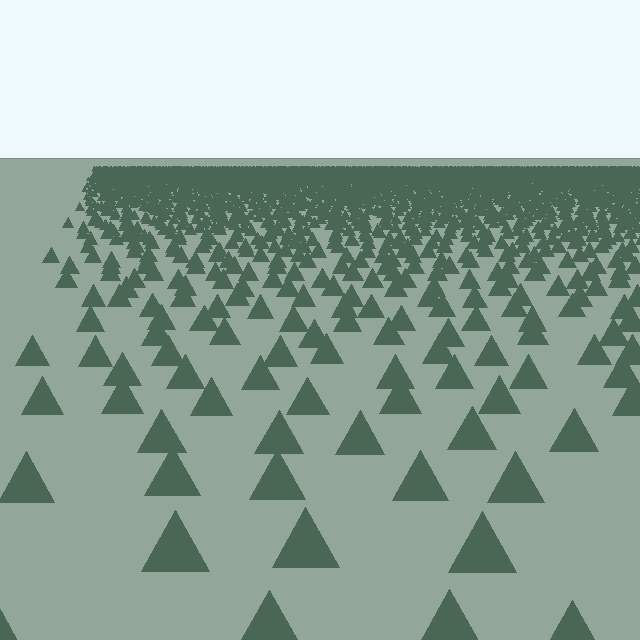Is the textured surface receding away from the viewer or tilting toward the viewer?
The surface is receding away from the viewer. Texture elements get smaller and denser toward the top.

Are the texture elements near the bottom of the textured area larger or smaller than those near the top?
Larger. Near the bottom, elements are closer to the viewer and appear at a bigger on-screen size.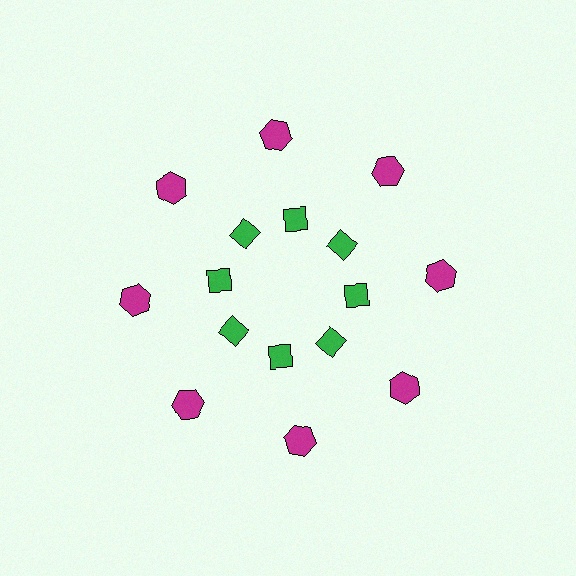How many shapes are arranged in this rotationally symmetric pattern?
There are 16 shapes, arranged in 8 groups of 2.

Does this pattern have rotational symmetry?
Yes, this pattern has 8-fold rotational symmetry. It looks the same after rotating 45 degrees around the center.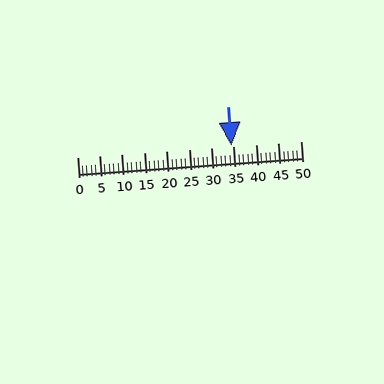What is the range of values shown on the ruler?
The ruler shows values from 0 to 50.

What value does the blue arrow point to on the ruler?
The blue arrow points to approximately 34.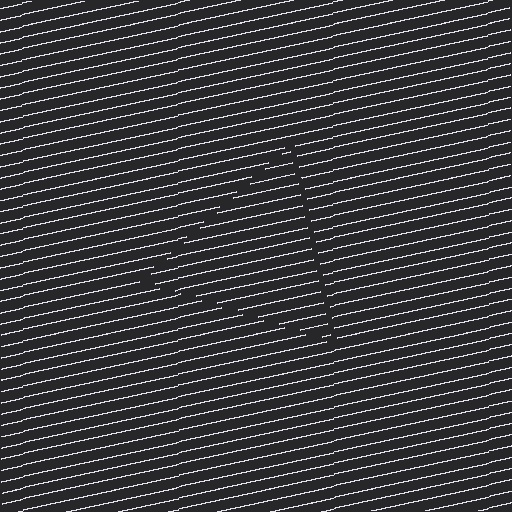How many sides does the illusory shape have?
3 sides — the line-ends trace a triangle.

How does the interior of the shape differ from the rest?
The interior of the shape contains the same grating, shifted by half a period — the contour is defined by the phase discontinuity where line-ends from the inner and outer gratings abut.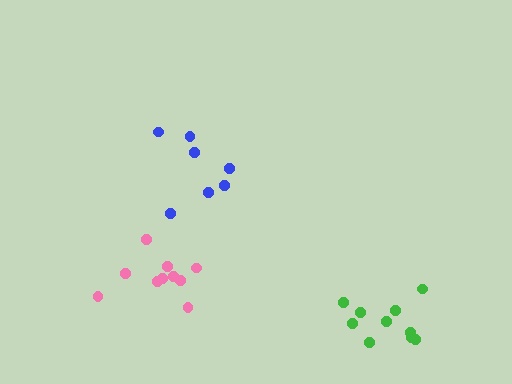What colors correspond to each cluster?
The clusters are colored: blue, pink, green.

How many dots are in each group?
Group 1: 7 dots, Group 2: 10 dots, Group 3: 10 dots (27 total).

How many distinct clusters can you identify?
There are 3 distinct clusters.